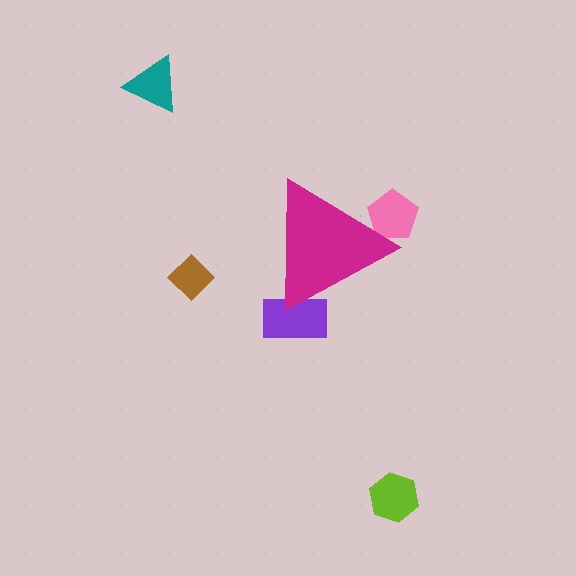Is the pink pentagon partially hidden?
Yes, the pink pentagon is partially hidden behind the magenta triangle.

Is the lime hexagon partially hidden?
No, the lime hexagon is fully visible.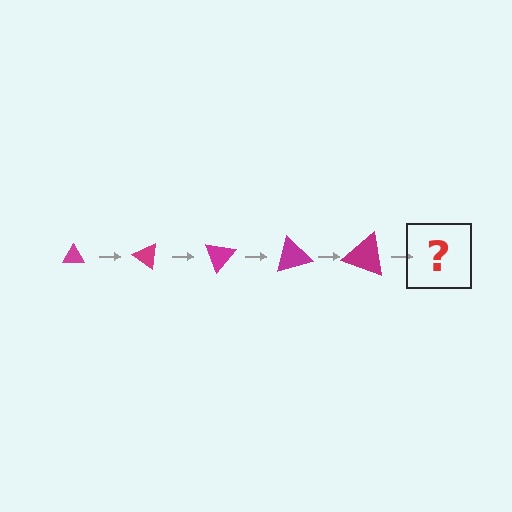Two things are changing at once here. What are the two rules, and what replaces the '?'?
The two rules are that the triangle grows larger each step and it rotates 35 degrees each step. The '?' should be a triangle, larger than the previous one and rotated 175 degrees from the start.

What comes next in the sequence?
The next element should be a triangle, larger than the previous one and rotated 175 degrees from the start.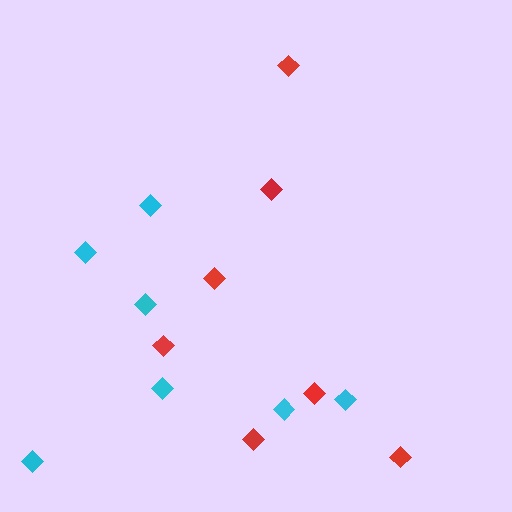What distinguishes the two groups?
There are 2 groups: one group of red diamonds (7) and one group of cyan diamonds (7).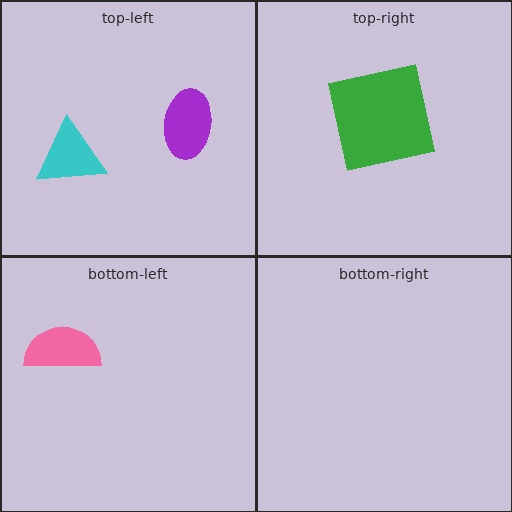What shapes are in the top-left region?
The cyan triangle, the purple ellipse.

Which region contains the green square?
The top-right region.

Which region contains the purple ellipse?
The top-left region.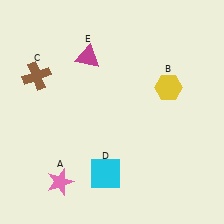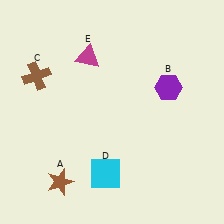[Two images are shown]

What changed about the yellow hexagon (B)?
In Image 1, B is yellow. In Image 2, it changed to purple.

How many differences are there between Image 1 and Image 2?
There are 2 differences between the two images.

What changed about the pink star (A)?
In Image 1, A is pink. In Image 2, it changed to brown.